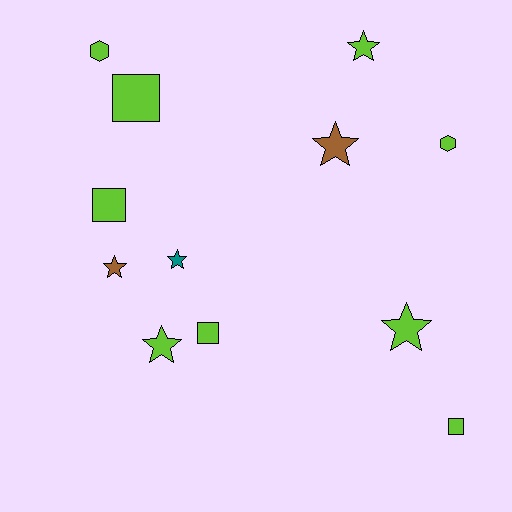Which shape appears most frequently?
Star, with 6 objects.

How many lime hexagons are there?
There are 2 lime hexagons.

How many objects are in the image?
There are 12 objects.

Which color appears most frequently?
Lime, with 9 objects.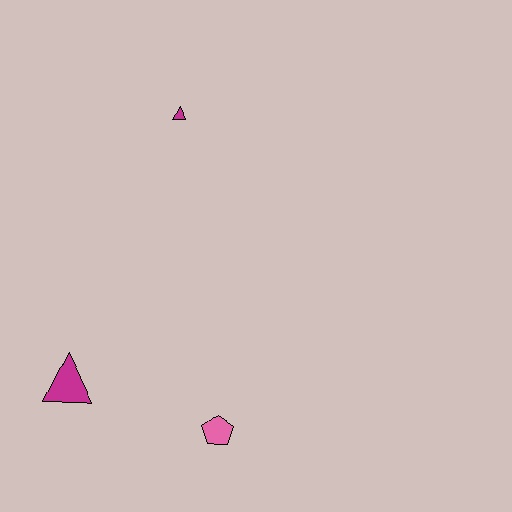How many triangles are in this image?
There are 2 triangles.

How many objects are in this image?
There are 3 objects.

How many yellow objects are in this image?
There are no yellow objects.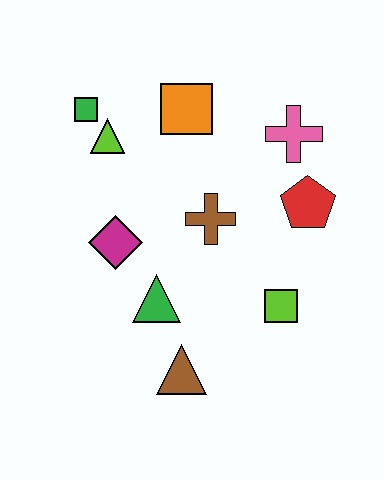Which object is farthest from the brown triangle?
The green square is farthest from the brown triangle.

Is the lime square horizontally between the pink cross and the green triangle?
Yes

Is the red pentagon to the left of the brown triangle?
No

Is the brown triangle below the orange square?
Yes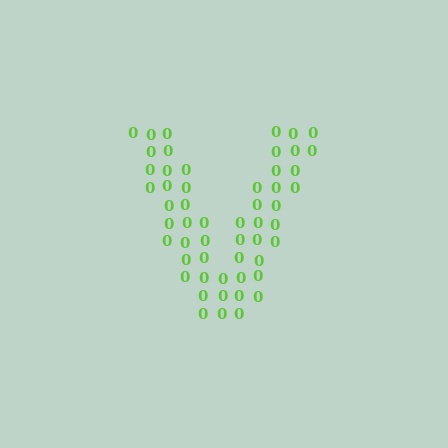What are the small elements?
The small elements are digit 0's.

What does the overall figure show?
The overall figure shows the letter V.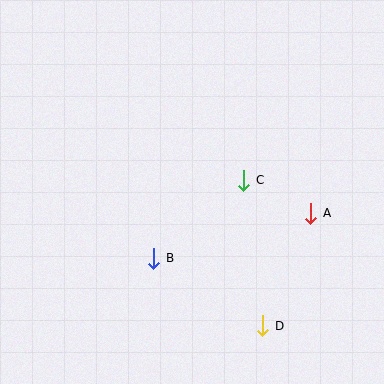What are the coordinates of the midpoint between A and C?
The midpoint between A and C is at (277, 197).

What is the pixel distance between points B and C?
The distance between B and C is 119 pixels.